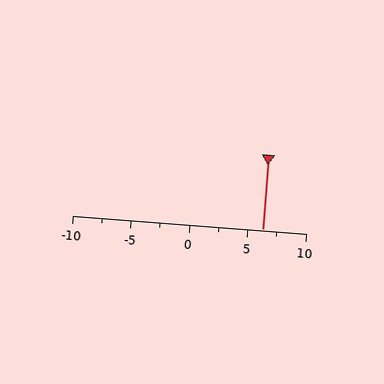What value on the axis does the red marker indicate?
The marker indicates approximately 6.2.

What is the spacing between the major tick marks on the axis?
The major ticks are spaced 5 apart.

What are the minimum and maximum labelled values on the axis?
The axis runs from -10 to 10.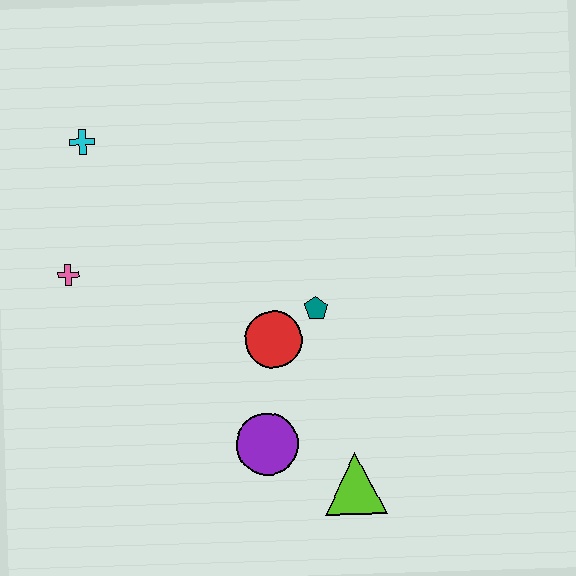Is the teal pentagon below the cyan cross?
Yes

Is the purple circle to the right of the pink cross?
Yes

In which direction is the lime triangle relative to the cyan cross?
The lime triangle is below the cyan cross.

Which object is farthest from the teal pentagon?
The cyan cross is farthest from the teal pentagon.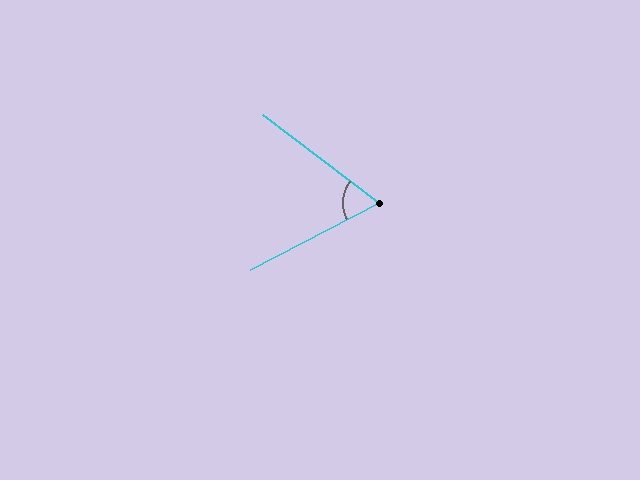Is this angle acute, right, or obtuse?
It is acute.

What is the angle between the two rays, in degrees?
Approximately 65 degrees.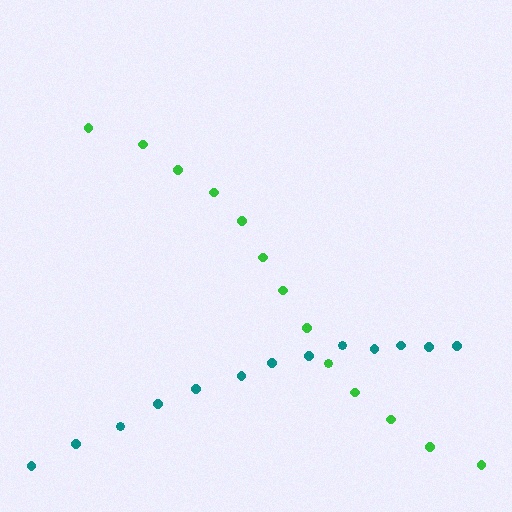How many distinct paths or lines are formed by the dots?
There are 2 distinct paths.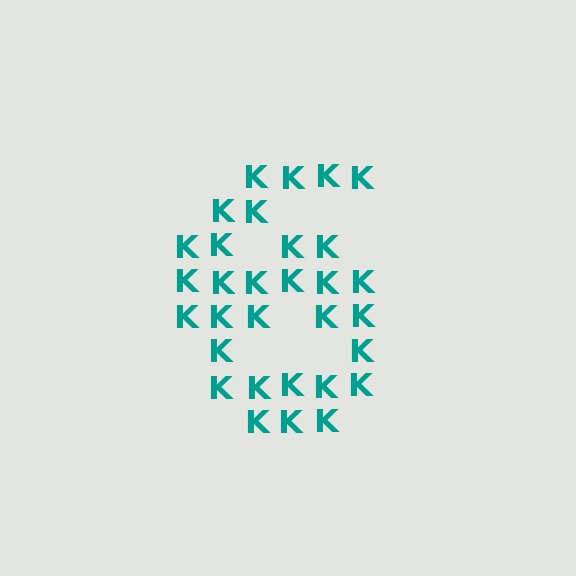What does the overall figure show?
The overall figure shows the digit 6.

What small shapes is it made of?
It is made of small letter K's.